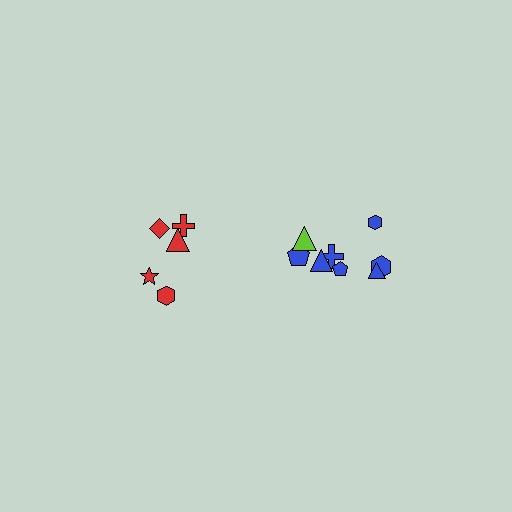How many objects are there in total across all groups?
There are 13 objects.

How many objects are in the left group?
There are 5 objects.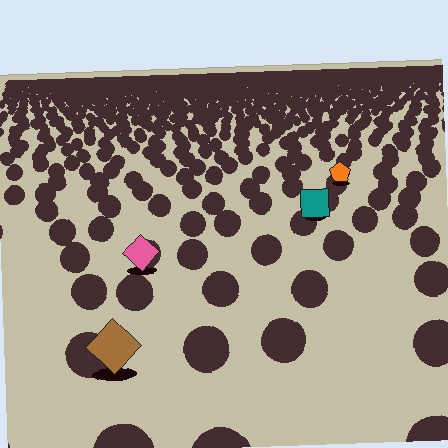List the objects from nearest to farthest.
From nearest to farthest: the brown diamond, the pink diamond, the teal square, the orange pentagon.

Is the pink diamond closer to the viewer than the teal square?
Yes. The pink diamond is closer — you can tell from the texture gradient: the ground texture is coarser near it.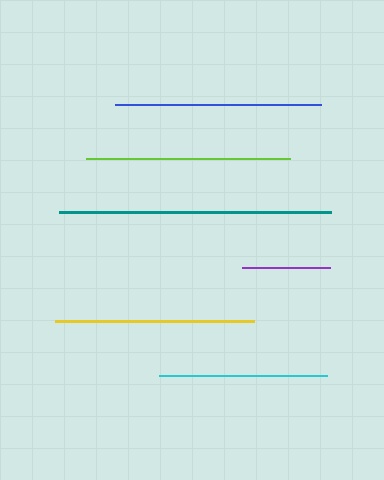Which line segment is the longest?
The teal line is the longest at approximately 272 pixels.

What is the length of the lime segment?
The lime segment is approximately 204 pixels long.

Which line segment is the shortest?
The purple line is the shortest at approximately 88 pixels.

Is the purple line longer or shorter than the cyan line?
The cyan line is longer than the purple line.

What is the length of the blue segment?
The blue segment is approximately 205 pixels long.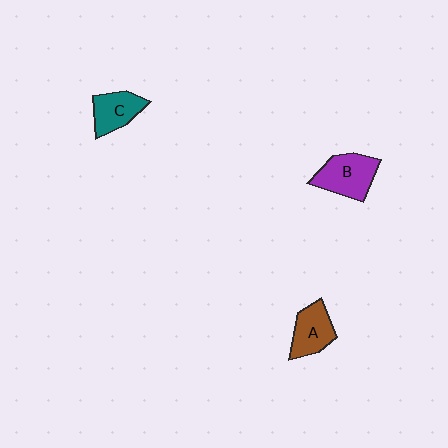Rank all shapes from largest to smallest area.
From largest to smallest: B (purple), A (brown), C (teal).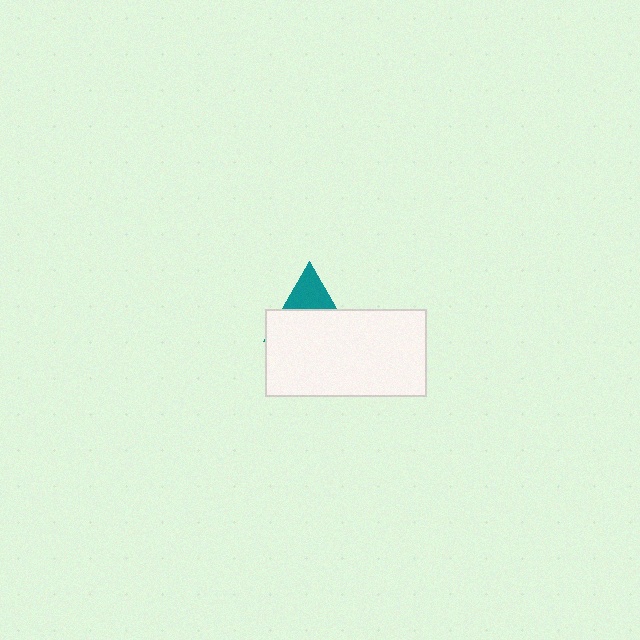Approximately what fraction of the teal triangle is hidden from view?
Roughly 63% of the teal triangle is hidden behind the white rectangle.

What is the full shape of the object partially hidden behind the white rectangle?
The partially hidden object is a teal triangle.